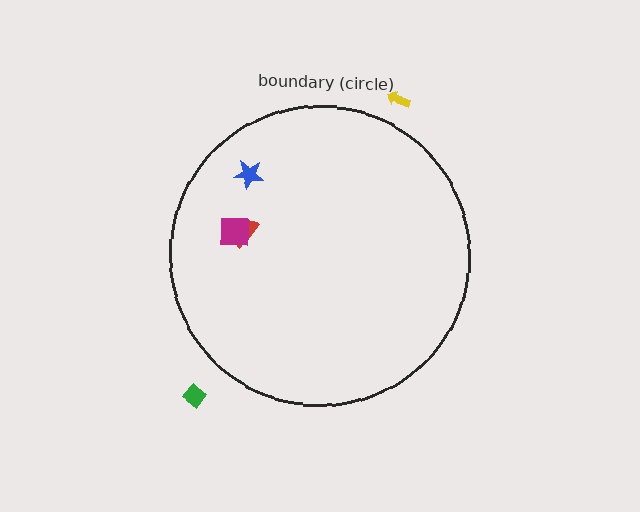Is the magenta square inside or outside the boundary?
Inside.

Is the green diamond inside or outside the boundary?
Outside.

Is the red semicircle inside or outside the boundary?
Inside.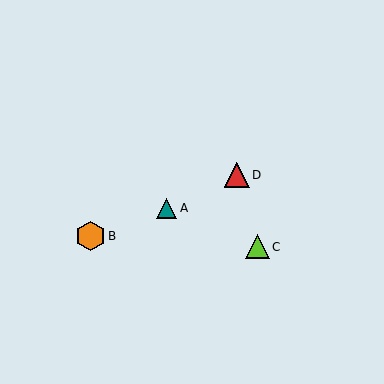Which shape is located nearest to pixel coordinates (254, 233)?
The lime triangle (labeled C) at (257, 247) is nearest to that location.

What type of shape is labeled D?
Shape D is a red triangle.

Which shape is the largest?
The orange hexagon (labeled B) is the largest.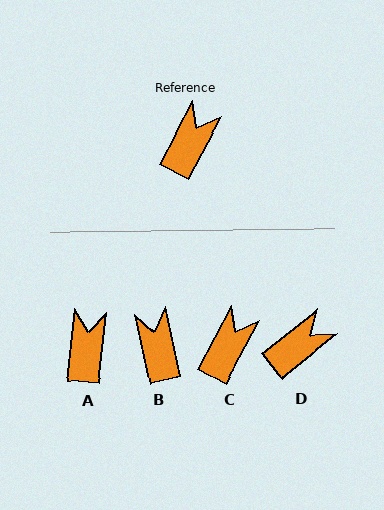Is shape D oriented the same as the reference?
No, it is off by about 23 degrees.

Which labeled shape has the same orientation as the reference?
C.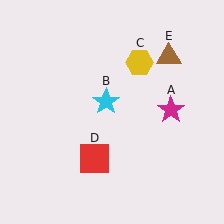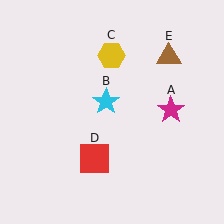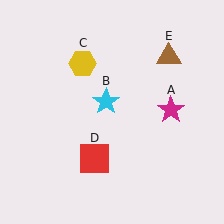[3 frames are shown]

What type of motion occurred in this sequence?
The yellow hexagon (object C) rotated counterclockwise around the center of the scene.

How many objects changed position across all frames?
1 object changed position: yellow hexagon (object C).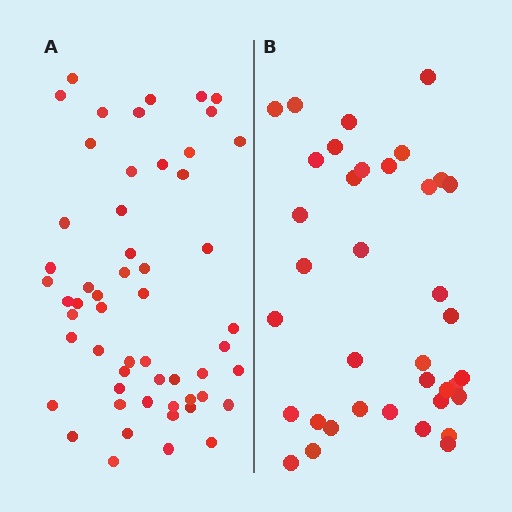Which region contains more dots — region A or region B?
Region A (the left region) has more dots.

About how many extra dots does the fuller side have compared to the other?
Region A has approximately 20 more dots than region B.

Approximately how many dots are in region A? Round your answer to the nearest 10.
About 60 dots. (The exact count is 55, which rounds to 60.)